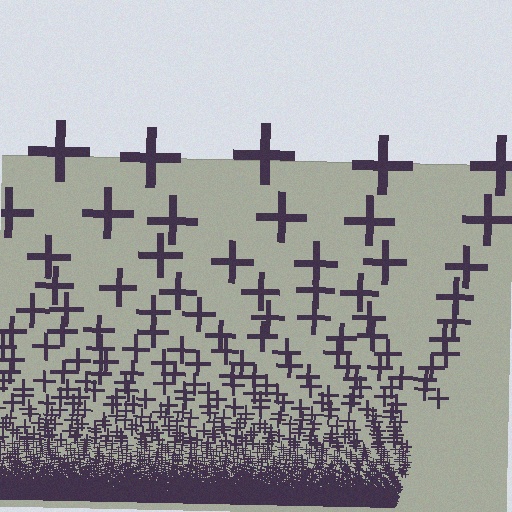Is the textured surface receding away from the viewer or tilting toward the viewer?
The surface appears to tilt toward the viewer. Texture elements get larger and sparser toward the top.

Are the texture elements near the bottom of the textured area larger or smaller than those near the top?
Smaller. The gradient is inverted — elements near the bottom are smaller and denser.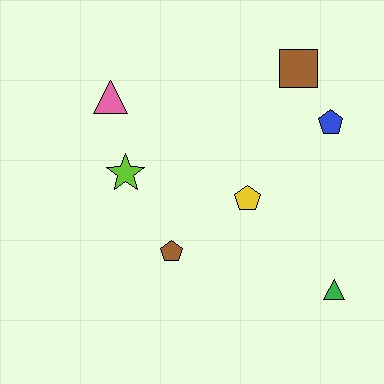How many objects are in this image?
There are 7 objects.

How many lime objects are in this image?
There is 1 lime object.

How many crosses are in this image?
There are no crosses.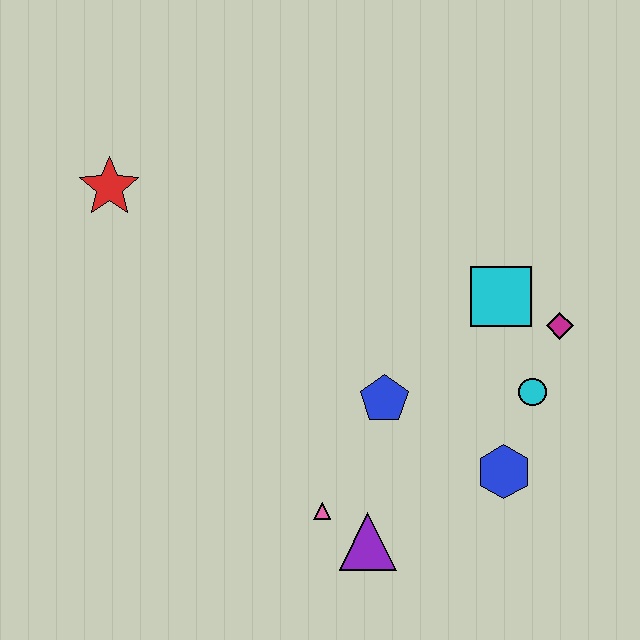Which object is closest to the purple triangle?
The pink triangle is closest to the purple triangle.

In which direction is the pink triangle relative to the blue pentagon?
The pink triangle is below the blue pentagon.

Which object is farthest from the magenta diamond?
The red star is farthest from the magenta diamond.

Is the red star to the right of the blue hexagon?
No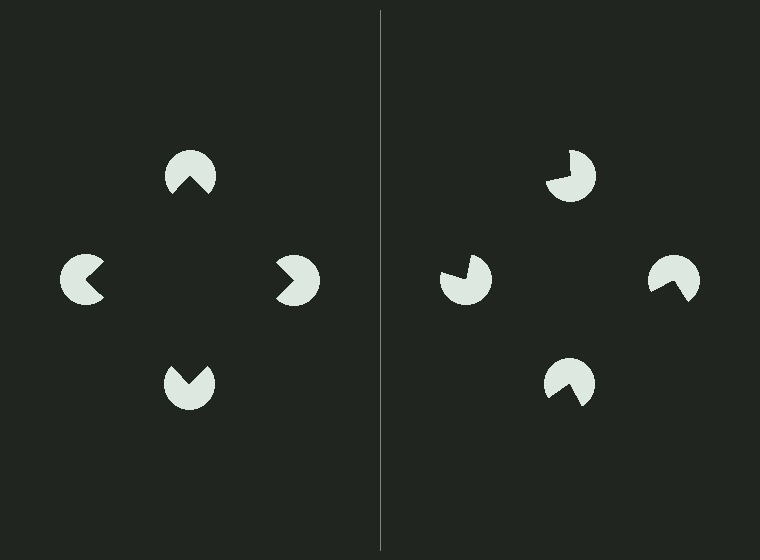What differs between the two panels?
The pac-man discs are positioned identically on both sides; only the wedge orientations differ. On the left they align to a square; on the right they are misaligned.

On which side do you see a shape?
An illusory square appears on the left side. On the right side the wedge cuts are rotated, so no coherent shape forms.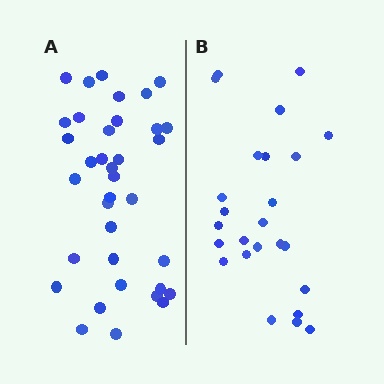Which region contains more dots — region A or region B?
Region A (the left region) has more dots.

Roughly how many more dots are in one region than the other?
Region A has roughly 12 or so more dots than region B.